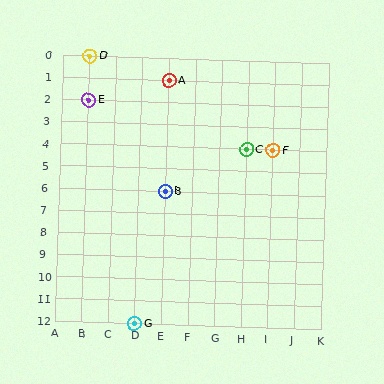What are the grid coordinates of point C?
Point C is at grid coordinates (H, 4).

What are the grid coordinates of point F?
Point F is at grid coordinates (I, 4).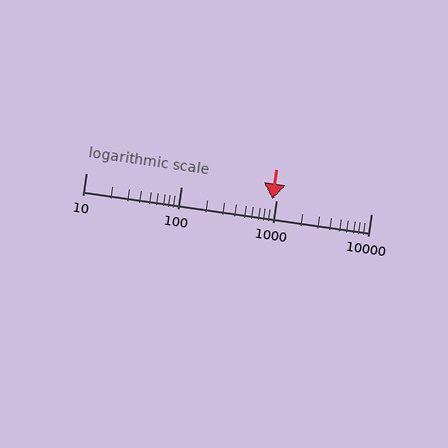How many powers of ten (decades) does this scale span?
The scale spans 3 decades, from 10 to 10000.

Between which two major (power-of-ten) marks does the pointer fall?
The pointer is between 100 and 1000.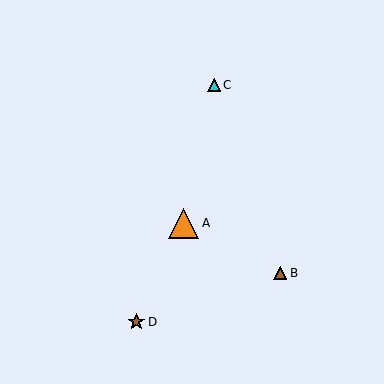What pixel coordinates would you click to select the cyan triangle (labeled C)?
Click at (214, 85) to select the cyan triangle C.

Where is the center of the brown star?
The center of the brown star is at (136, 322).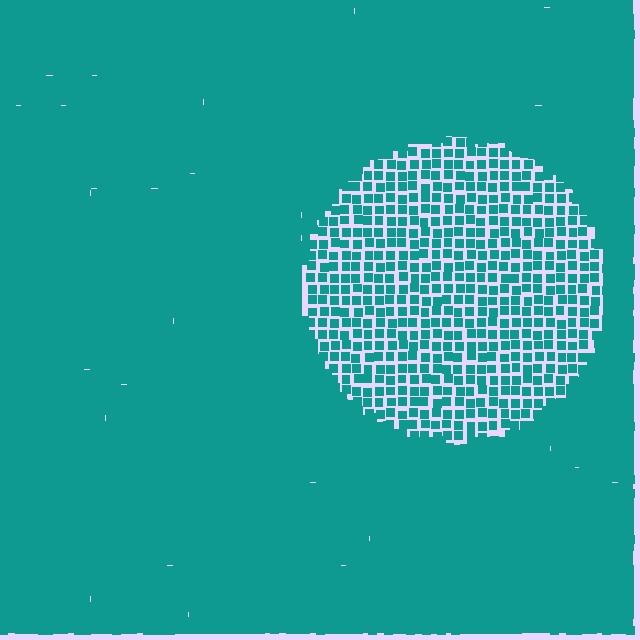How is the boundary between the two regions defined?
The boundary is defined by a change in element density (approximately 2.3x ratio). All elements are the same color, size, and shape.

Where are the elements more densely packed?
The elements are more densely packed outside the circle boundary.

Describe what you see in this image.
The image contains small teal elements arranged at two different densities. A circle-shaped region is visible where the elements are less densely packed than the surrounding area.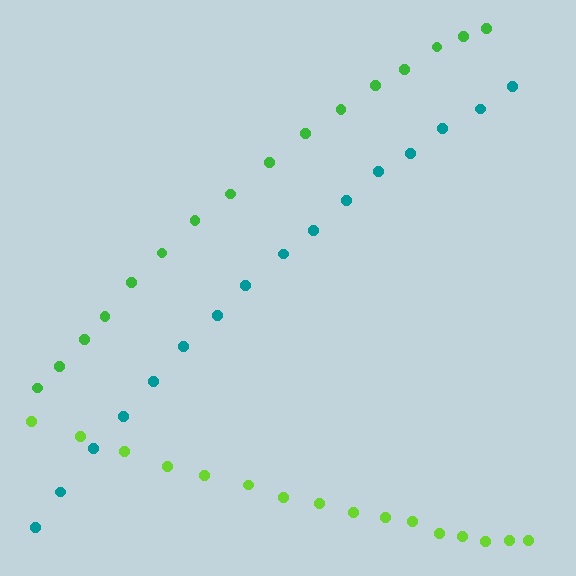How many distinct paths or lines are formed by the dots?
There are 3 distinct paths.